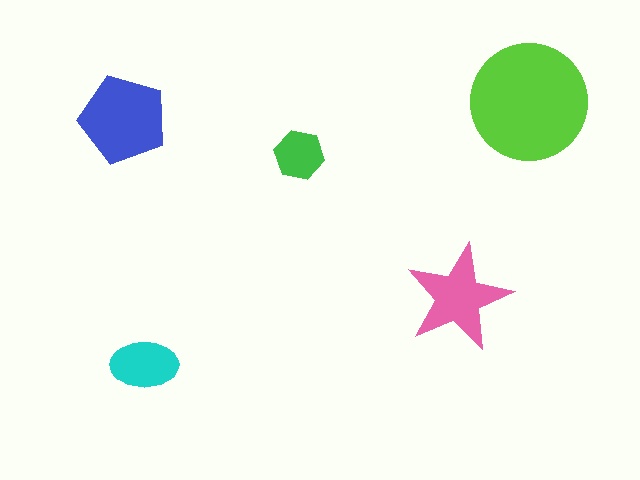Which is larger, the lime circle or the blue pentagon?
The lime circle.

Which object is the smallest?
The green hexagon.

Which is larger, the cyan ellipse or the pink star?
The pink star.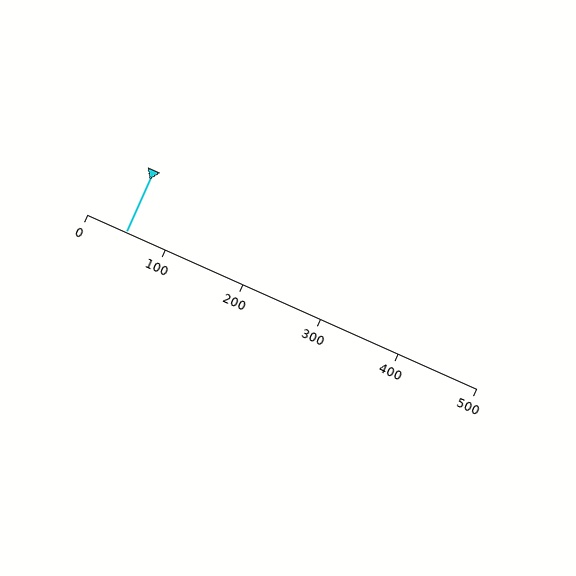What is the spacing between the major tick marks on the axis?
The major ticks are spaced 100 apart.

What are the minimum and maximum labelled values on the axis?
The axis runs from 0 to 500.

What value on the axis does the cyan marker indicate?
The marker indicates approximately 50.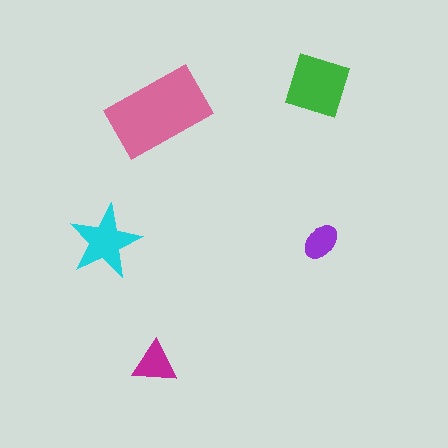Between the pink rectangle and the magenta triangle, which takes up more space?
The pink rectangle.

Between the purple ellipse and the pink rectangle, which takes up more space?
The pink rectangle.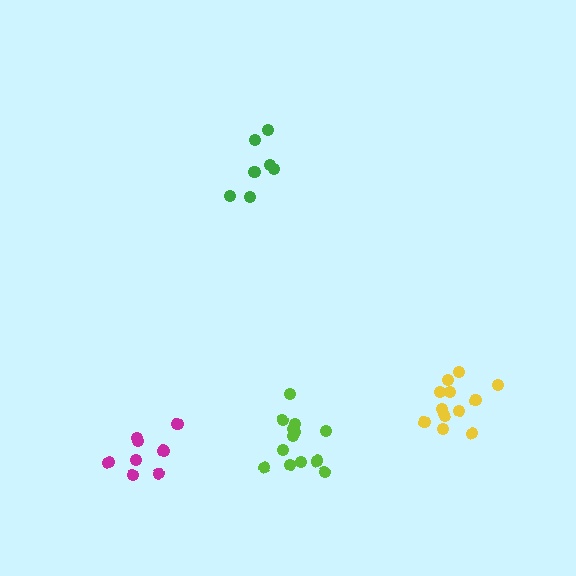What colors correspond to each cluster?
The clusters are colored: green, yellow, magenta, lime.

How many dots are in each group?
Group 1: 7 dots, Group 2: 12 dots, Group 3: 9 dots, Group 4: 13 dots (41 total).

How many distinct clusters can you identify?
There are 4 distinct clusters.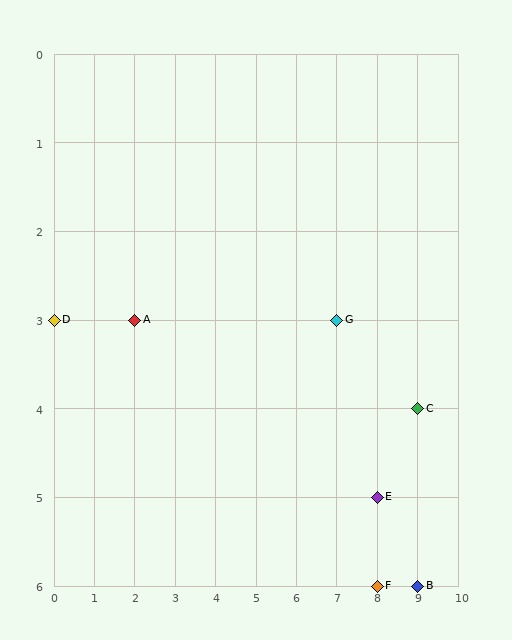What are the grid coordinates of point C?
Point C is at grid coordinates (9, 4).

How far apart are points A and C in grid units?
Points A and C are 7 columns and 1 row apart (about 7.1 grid units diagonally).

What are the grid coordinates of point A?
Point A is at grid coordinates (2, 3).